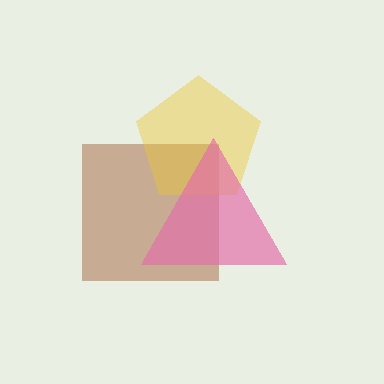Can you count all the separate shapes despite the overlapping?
Yes, there are 3 separate shapes.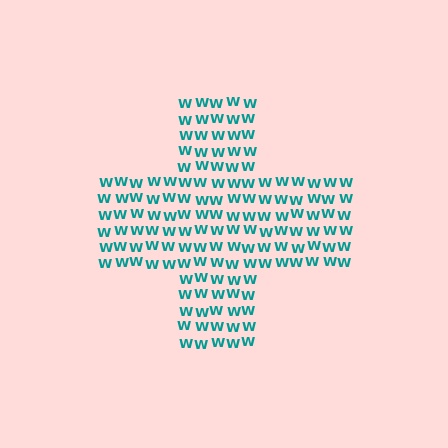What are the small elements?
The small elements are letter W's.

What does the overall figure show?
The overall figure shows a cross.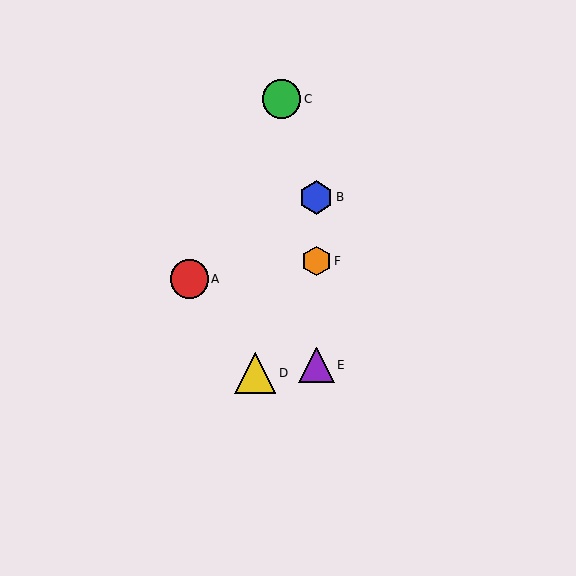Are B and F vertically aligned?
Yes, both are at x≈316.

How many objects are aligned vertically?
3 objects (B, E, F) are aligned vertically.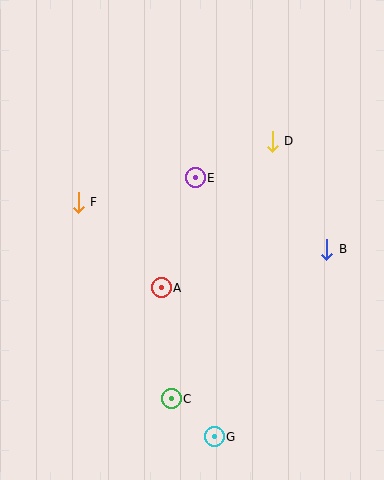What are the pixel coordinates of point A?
Point A is at (161, 288).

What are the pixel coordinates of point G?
Point G is at (214, 437).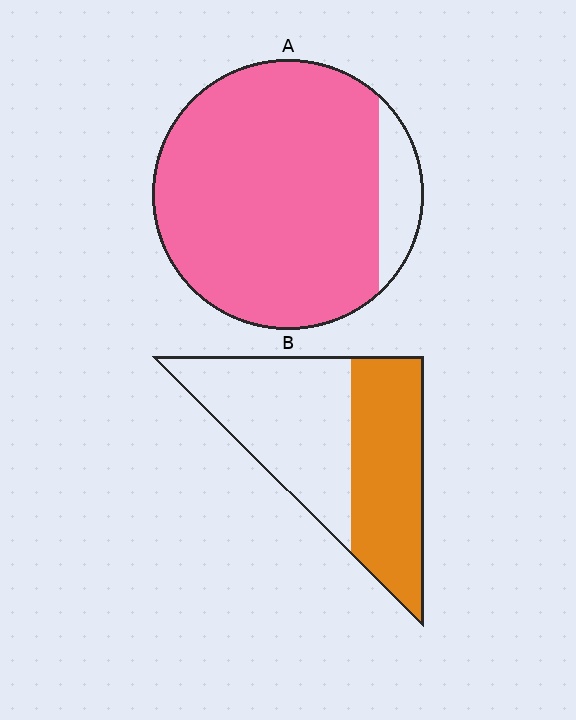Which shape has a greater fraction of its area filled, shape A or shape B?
Shape A.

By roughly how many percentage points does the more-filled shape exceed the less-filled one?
By roughly 45 percentage points (A over B).